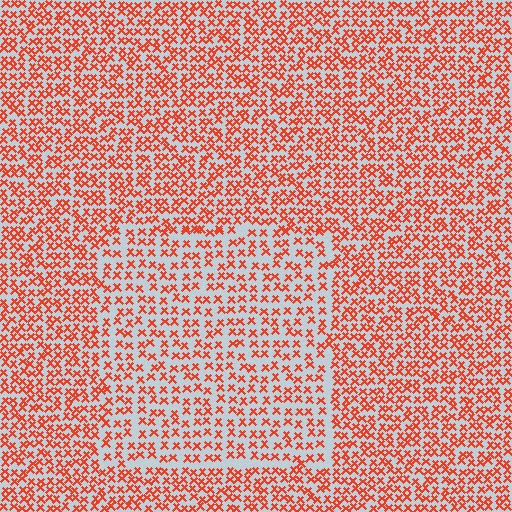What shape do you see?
I see a rectangle.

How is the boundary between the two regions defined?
The boundary is defined by a change in element density (approximately 1.6x ratio). All elements are the same color, size, and shape.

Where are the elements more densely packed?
The elements are more densely packed outside the rectangle boundary.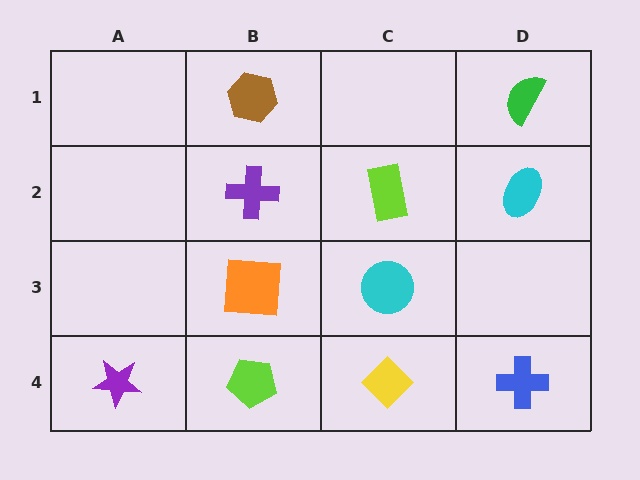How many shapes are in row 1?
2 shapes.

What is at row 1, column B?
A brown hexagon.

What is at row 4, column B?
A lime pentagon.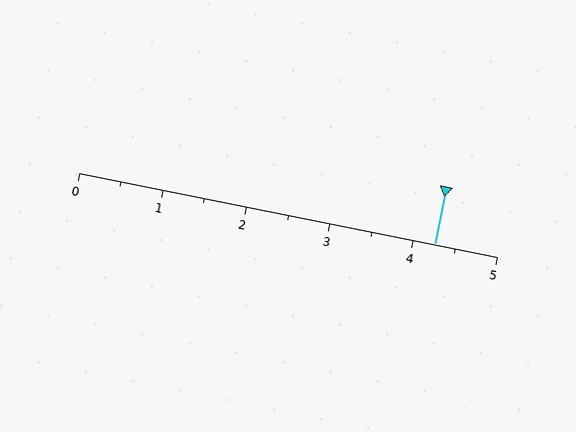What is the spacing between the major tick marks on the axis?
The major ticks are spaced 1 apart.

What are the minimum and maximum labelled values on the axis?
The axis runs from 0 to 5.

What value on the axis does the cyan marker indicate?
The marker indicates approximately 4.2.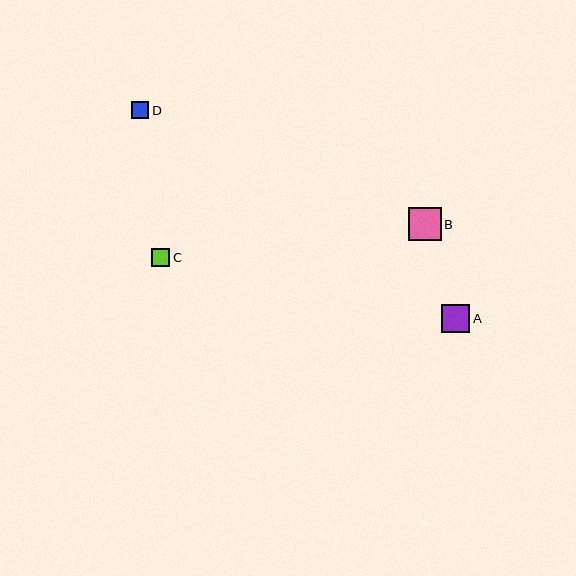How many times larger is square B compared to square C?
Square B is approximately 1.8 times the size of square C.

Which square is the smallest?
Square D is the smallest with a size of approximately 17 pixels.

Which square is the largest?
Square B is the largest with a size of approximately 33 pixels.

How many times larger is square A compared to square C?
Square A is approximately 1.6 times the size of square C.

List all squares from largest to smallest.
From largest to smallest: B, A, C, D.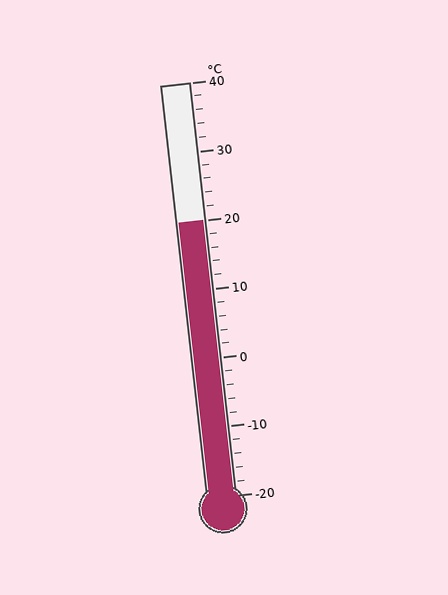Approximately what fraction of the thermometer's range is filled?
The thermometer is filled to approximately 65% of its range.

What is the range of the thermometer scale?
The thermometer scale ranges from -20°C to 40°C.